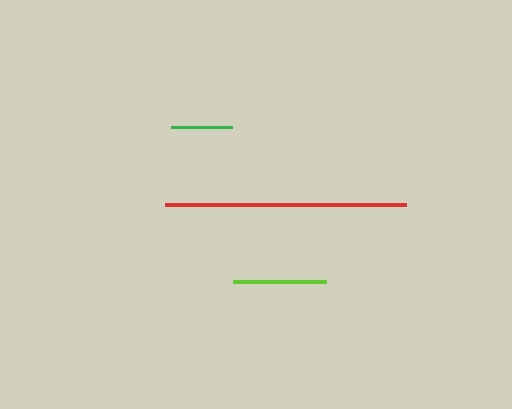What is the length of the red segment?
The red segment is approximately 241 pixels long.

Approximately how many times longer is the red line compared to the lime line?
The red line is approximately 2.6 times the length of the lime line.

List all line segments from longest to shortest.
From longest to shortest: red, lime, green.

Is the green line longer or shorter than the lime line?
The lime line is longer than the green line.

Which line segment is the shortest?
The green line is the shortest at approximately 61 pixels.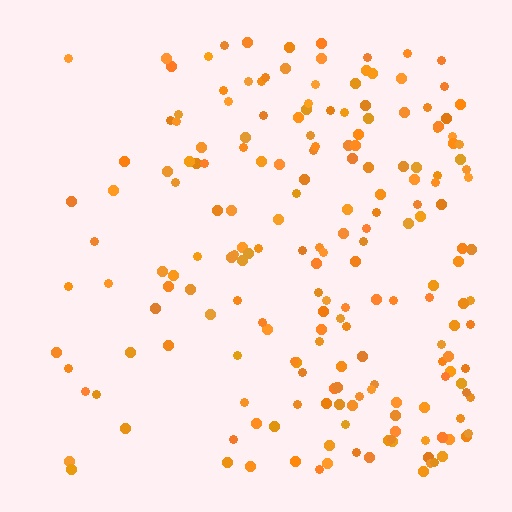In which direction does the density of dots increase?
From left to right, with the right side densest.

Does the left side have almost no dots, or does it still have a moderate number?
Still a moderate number, just noticeably fewer than the right.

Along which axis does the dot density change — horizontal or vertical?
Horizontal.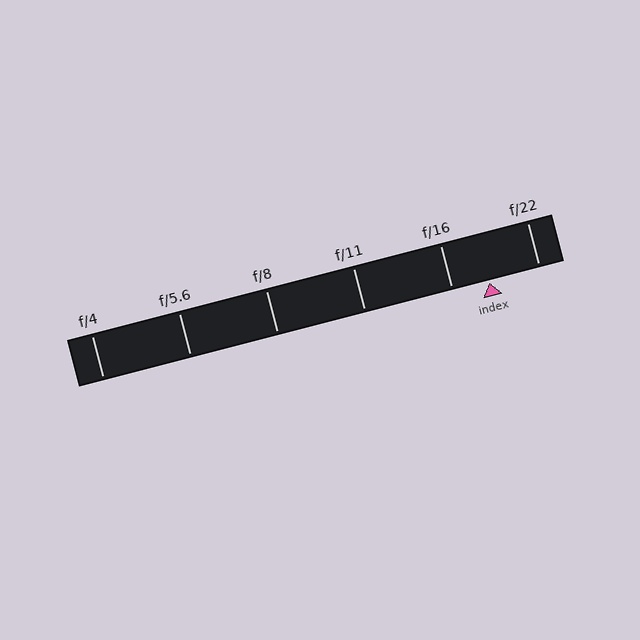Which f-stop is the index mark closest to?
The index mark is closest to f/16.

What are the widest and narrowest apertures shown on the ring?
The widest aperture shown is f/4 and the narrowest is f/22.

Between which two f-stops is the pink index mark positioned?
The index mark is between f/16 and f/22.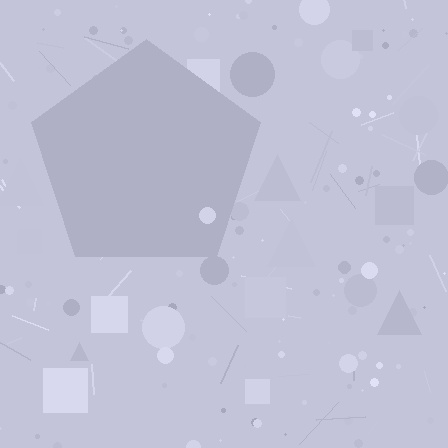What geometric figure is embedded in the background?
A pentagon is embedded in the background.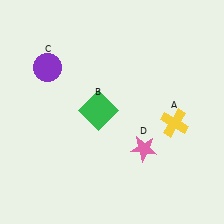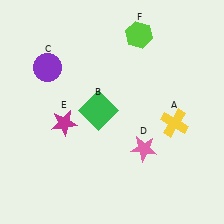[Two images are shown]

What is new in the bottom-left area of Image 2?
A magenta star (E) was added in the bottom-left area of Image 2.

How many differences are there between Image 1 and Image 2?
There are 2 differences between the two images.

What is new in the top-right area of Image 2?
A lime hexagon (F) was added in the top-right area of Image 2.